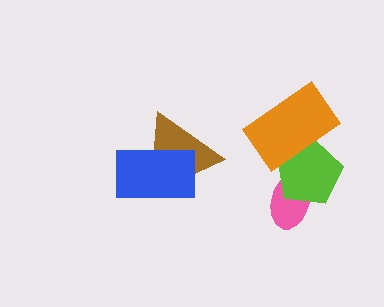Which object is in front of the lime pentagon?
The orange rectangle is in front of the lime pentagon.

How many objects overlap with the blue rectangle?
1 object overlaps with the blue rectangle.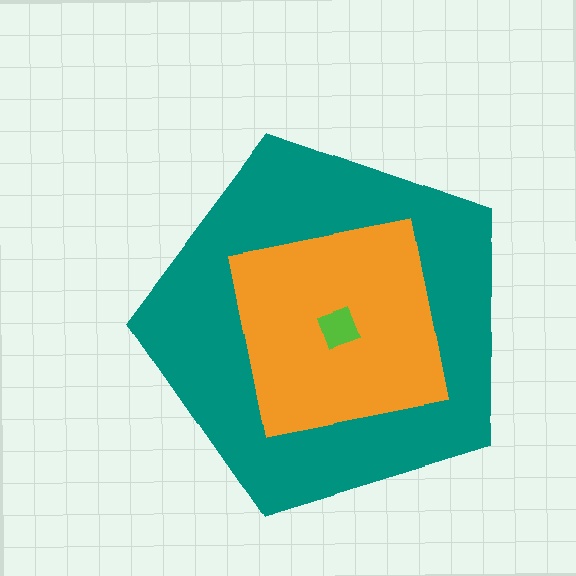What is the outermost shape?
The teal pentagon.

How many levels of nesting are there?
3.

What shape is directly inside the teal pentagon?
The orange square.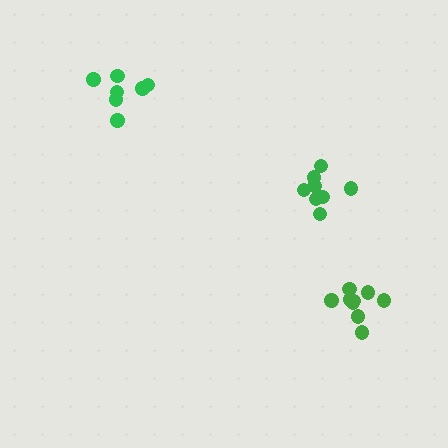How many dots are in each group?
Group 1: 8 dots, Group 2: 7 dots, Group 3: 9 dots (24 total).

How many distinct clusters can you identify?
There are 3 distinct clusters.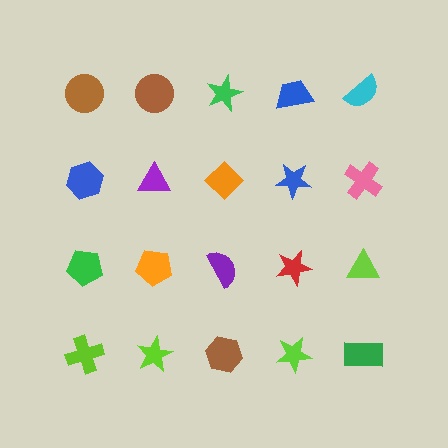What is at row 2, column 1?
A blue hexagon.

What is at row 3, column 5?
A lime triangle.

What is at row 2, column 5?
A pink cross.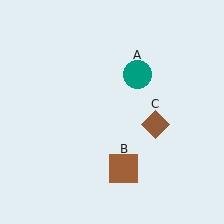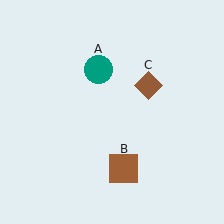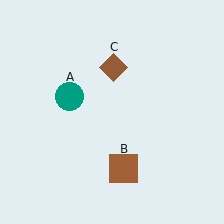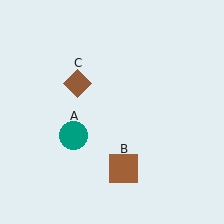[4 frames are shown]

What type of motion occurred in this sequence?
The teal circle (object A), brown diamond (object C) rotated counterclockwise around the center of the scene.